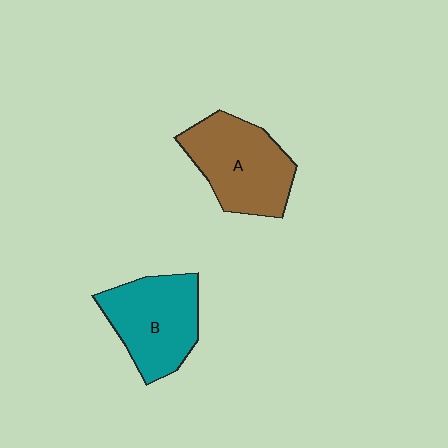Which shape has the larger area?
Shape A (brown).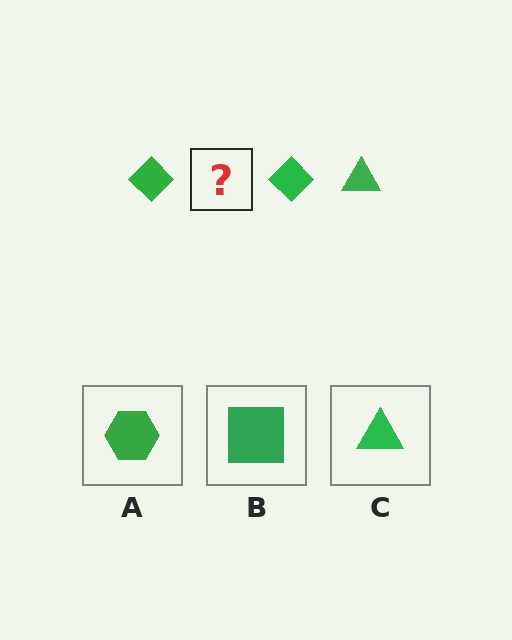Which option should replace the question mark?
Option C.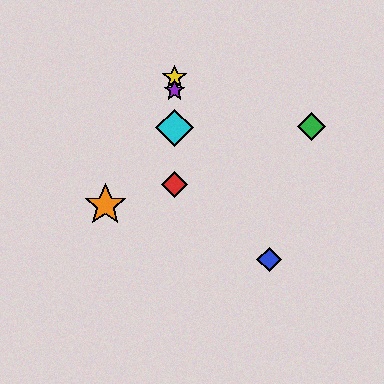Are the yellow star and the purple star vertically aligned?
Yes, both are at x≈174.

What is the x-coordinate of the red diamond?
The red diamond is at x≈174.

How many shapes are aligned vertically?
4 shapes (the red diamond, the yellow star, the purple star, the cyan diamond) are aligned vertically.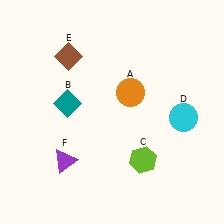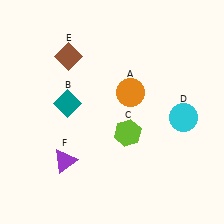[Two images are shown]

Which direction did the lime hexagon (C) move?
The lime hexagon (C) moved up.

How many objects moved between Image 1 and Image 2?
1 object moved between the two images.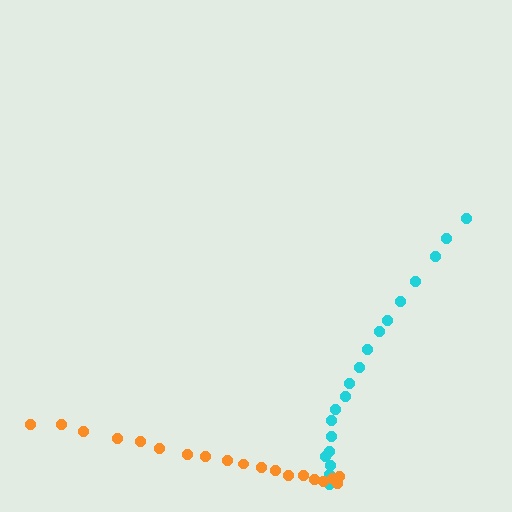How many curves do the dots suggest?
There are 2 distinct paths.